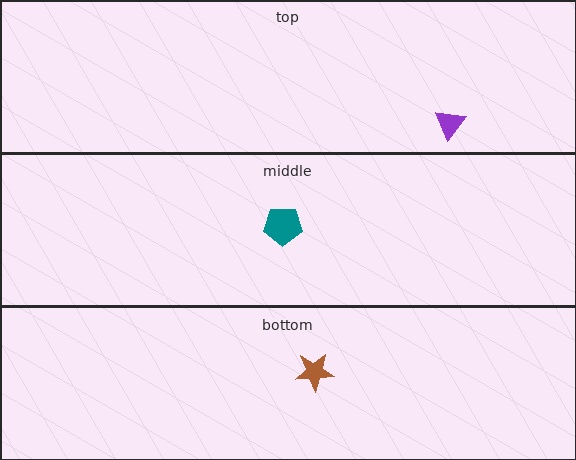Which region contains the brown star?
The bottom region.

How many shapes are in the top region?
1.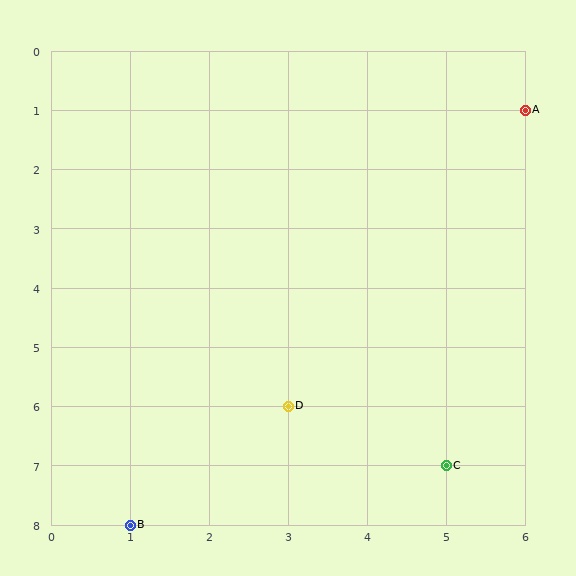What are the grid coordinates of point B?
Point B is at grid coordinates (1, 8).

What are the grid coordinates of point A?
Point A is at grid coordinates (6, 1).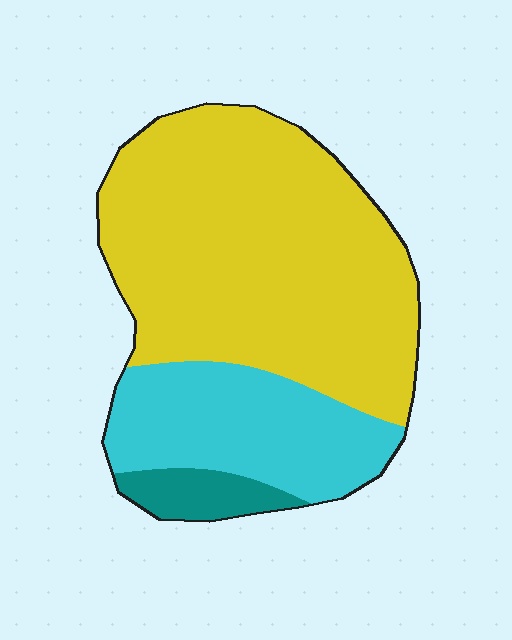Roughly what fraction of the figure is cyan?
Cyan covers 27% of the figure.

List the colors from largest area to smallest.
From largest to smallest: yellow, cyan, teal.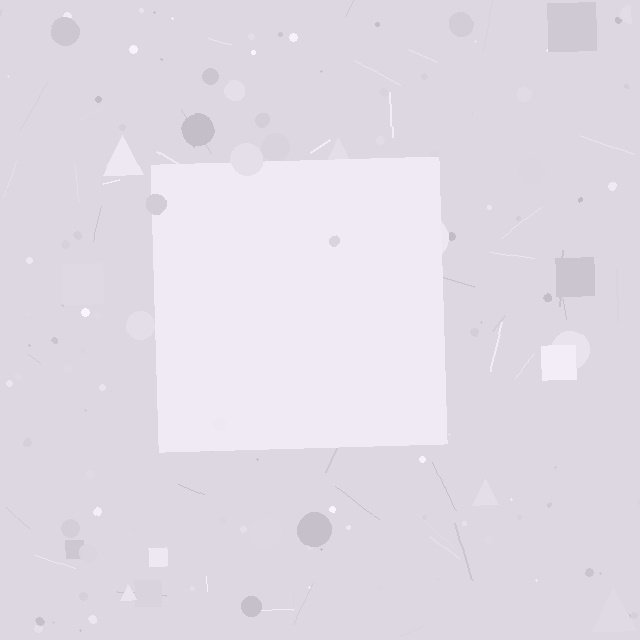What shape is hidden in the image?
A square is hidden in the image.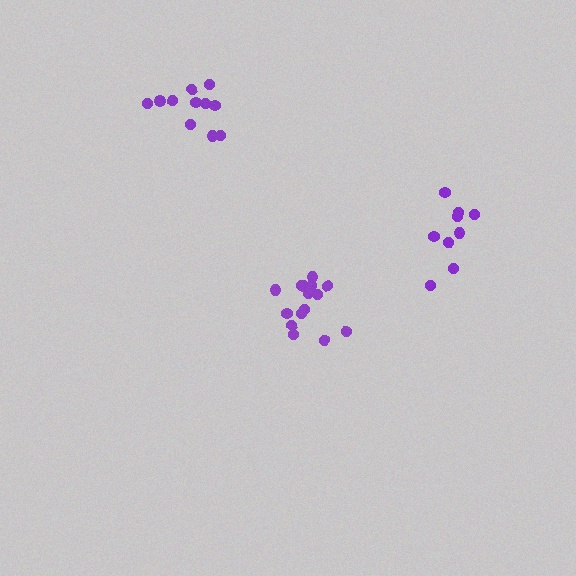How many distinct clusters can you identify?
There are 3 distinct clusters.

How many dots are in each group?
Group 1: 15 dots, Group 2: 11 dots, Group 3: 9 dots (35 total).